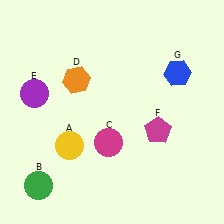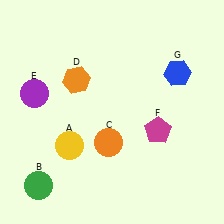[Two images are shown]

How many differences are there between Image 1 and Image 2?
There is 1 difference between the two images.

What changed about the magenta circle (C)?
In Image 1, C is magenta. In Image 2, it changed to orange.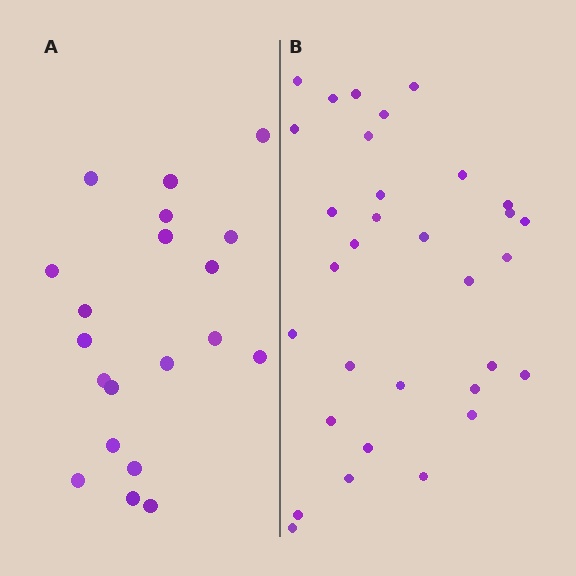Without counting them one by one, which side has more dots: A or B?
Region B (the right region) has more dots.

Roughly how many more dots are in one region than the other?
Region B has roughly 12 or so more dots than region A.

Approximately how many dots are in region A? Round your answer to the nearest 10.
About 20 dots.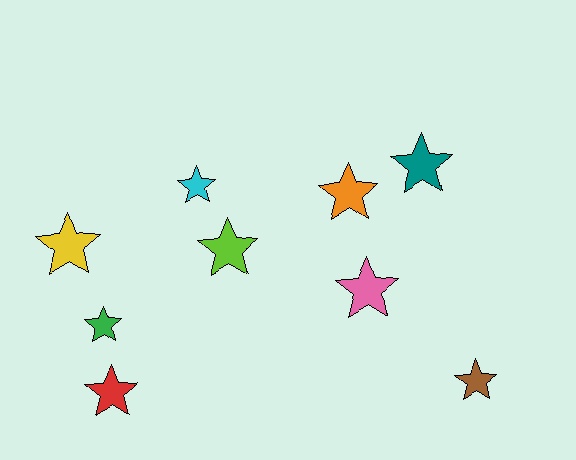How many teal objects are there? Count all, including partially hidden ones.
There is 1 teal object.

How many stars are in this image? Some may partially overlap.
There are 9 stars.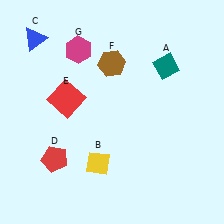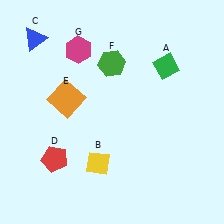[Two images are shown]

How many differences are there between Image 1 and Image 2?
There are 3 differences between the two images.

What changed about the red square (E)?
In Image 1, E is red. In Image 2, it changed to orange.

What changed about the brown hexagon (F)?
In Image 1, F is brown. In Image 2, it changed to green.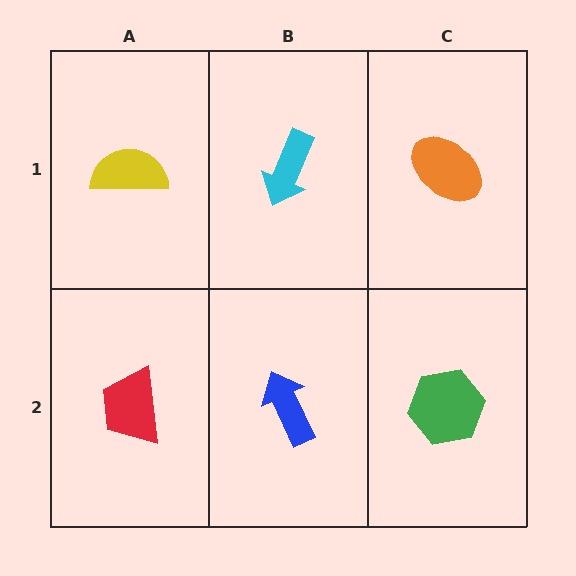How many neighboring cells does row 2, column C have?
2.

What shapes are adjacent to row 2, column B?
A cyan arrow (row 1, column B), a red trapezoid (row 2, column A), a green hexagon (row 2, column C).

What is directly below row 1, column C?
A green hexagon.